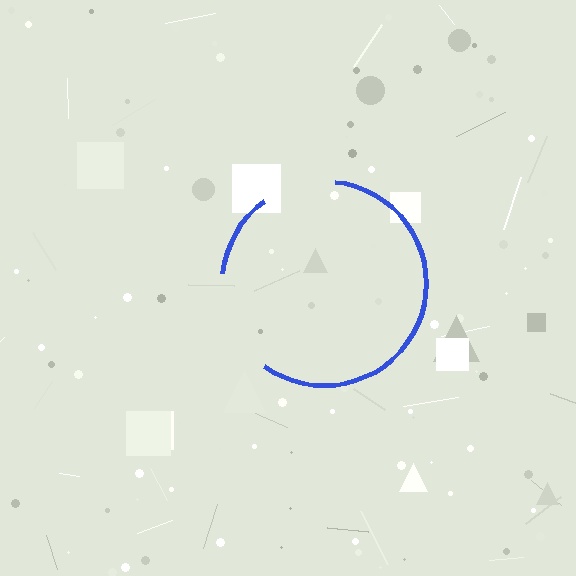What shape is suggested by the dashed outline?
The dashed outline suggests a circle.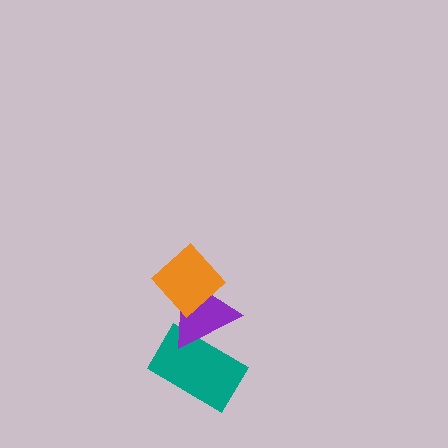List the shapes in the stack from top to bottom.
From top to bottom: the orange diamond, the purple triangle, the teal rectangle.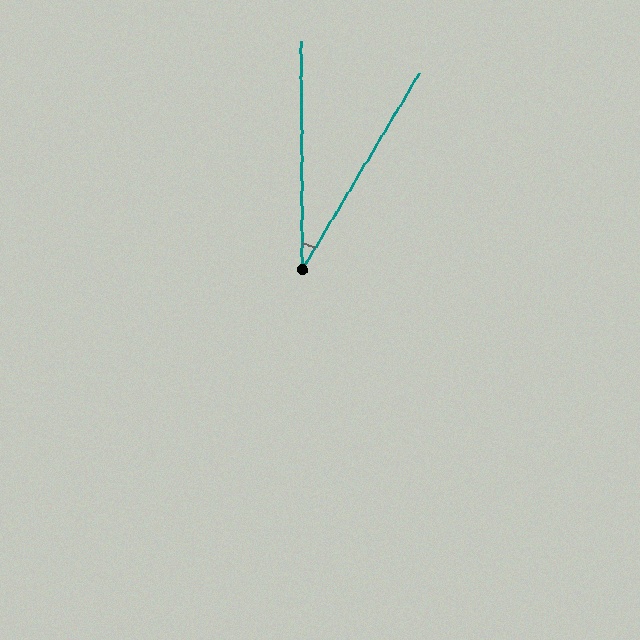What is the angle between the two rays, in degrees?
Approximately 31 degrees.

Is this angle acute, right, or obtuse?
It is acute.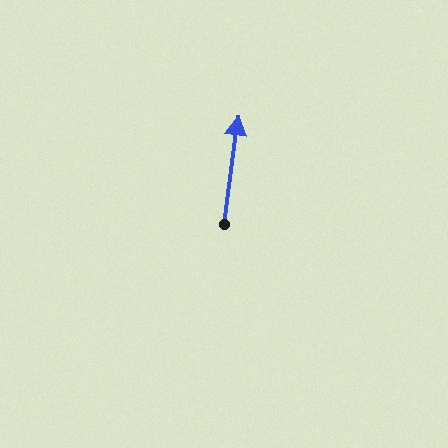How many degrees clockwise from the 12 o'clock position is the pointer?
Approximately 8 degrees.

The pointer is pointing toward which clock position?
Roughly 12 o'clock.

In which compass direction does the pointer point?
North.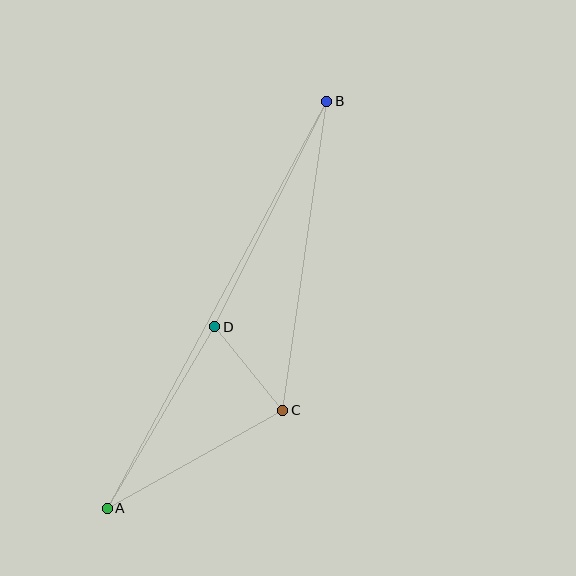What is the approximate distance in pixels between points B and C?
The distance between B and C is approximately 313 pixels.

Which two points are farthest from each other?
Points A and B are farthest from each other.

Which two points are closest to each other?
Points C and D are closest to each other.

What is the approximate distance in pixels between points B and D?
The distance between B and D is approximately 252 pixels.